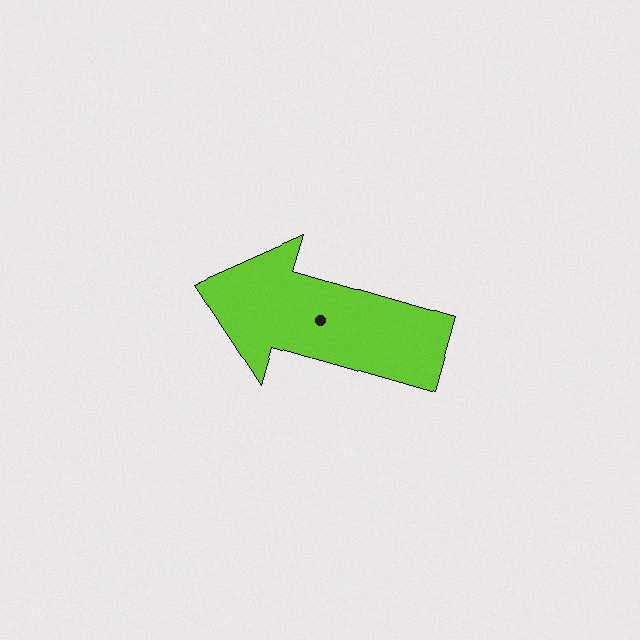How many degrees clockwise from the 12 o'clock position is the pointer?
Approximately 286 degrees.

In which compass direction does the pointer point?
West.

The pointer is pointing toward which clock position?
Roughly 10 o'clock.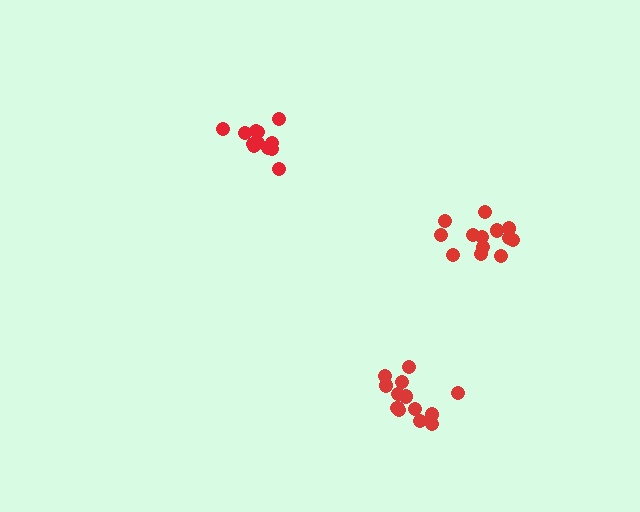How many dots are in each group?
Group 1: 13 dots, Group 2: 13 dots, Group 3: 12 dots (38 total).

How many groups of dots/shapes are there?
There are 3 groups.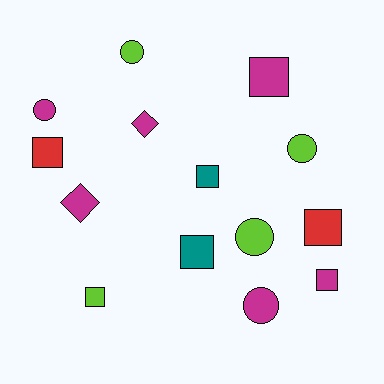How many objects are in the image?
There are 14 objects.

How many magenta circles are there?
There are 2 magenta circles.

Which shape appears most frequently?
Square, with 7 objects.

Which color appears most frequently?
Magenta, with 6 objects.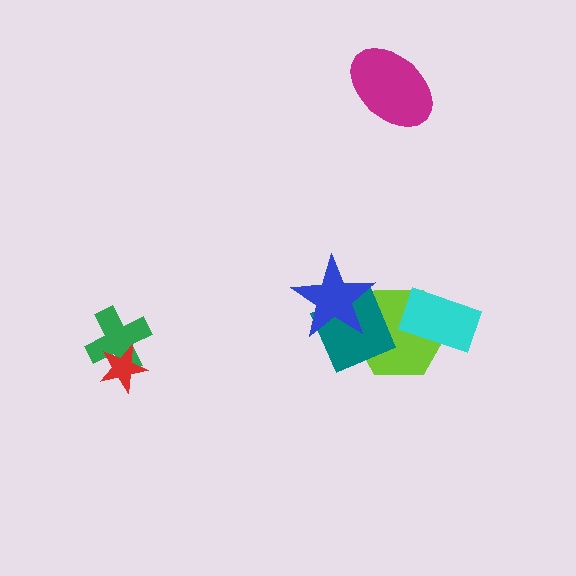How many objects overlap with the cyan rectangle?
1 object overlaps with the cyan rectangle.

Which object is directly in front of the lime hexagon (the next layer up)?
The teal diamond is directly in front of the lime hexagon.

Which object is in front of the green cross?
The red star is in front of the green cross.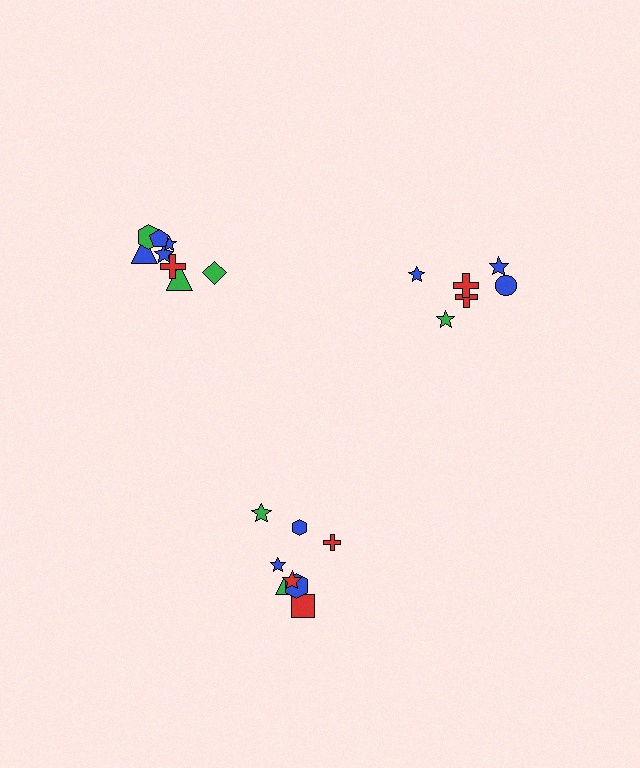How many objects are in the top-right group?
There are 6 objects.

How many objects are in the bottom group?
There are 8 objects.